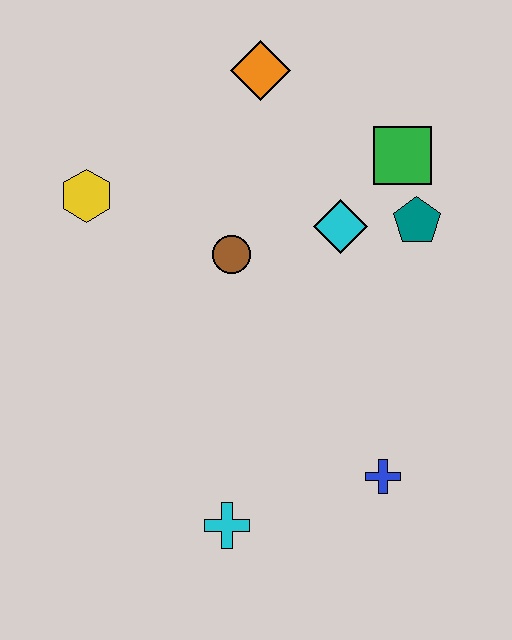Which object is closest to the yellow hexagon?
The brown circle is closest to the yellow hexagon.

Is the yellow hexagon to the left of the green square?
Yes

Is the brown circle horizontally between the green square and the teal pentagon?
No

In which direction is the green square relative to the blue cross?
The green square is above the blue cross.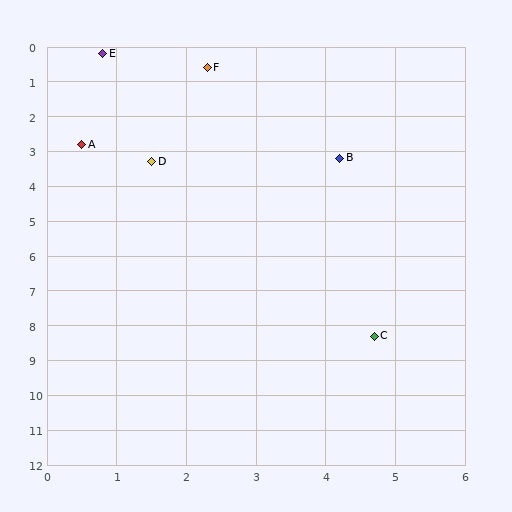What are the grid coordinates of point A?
Point A is at approximately (0.5, 2.8).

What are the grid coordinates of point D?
Point D is at approximately (1.5, 3.3).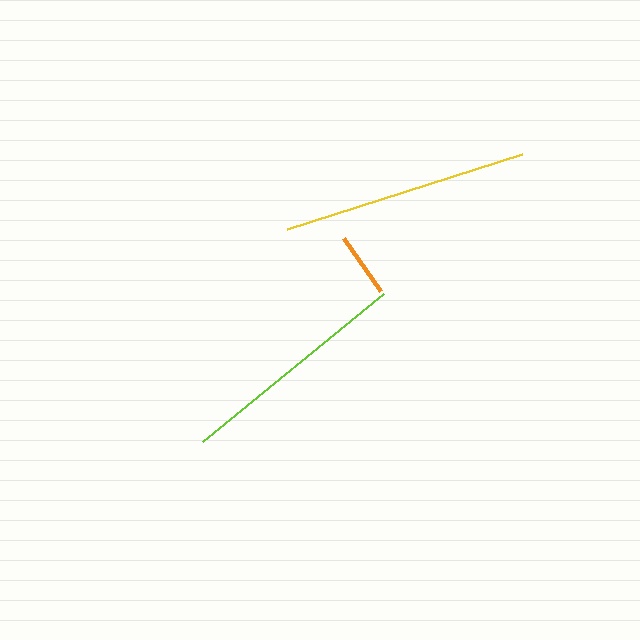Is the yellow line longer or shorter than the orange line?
The yellow line is longer than the orange line.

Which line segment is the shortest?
The orange line is the shortest at approximately 64 pixels.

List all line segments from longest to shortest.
From longest to shortest: yellow, lime, orange.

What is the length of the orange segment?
The orange segment is approximately 64 pixels long.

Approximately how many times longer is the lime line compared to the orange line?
The lime line is approximately 3.6 times the length of the orange line.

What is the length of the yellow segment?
The yellow segment is approximately 247 pixels long.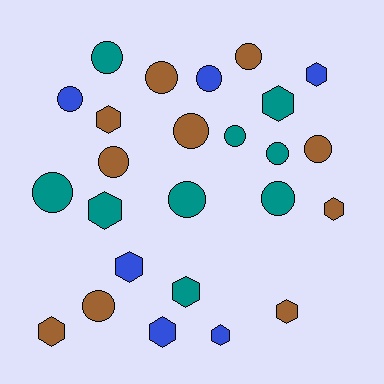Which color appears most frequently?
Brown, with 10 objects.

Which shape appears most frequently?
Circle, with 14 objects.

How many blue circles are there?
There are 2 blue circles.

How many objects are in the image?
There are 25 objects.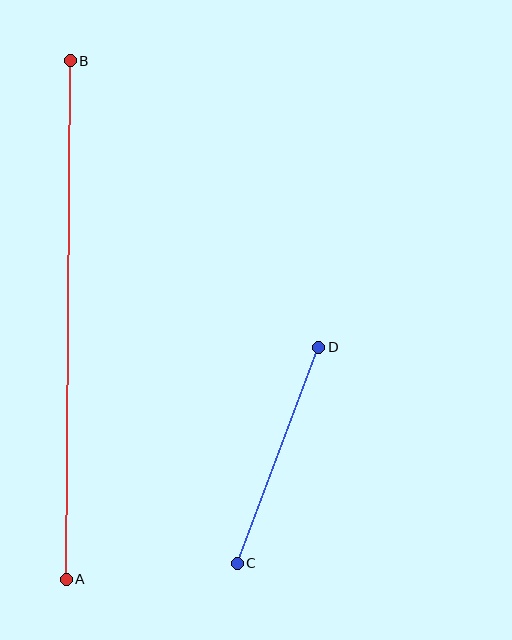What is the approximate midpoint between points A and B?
The midpoint is at approximately (68, 320) pixels.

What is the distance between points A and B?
The distance is approximately 518 pixels.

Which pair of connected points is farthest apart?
Points A and B are farthest apart.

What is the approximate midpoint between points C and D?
The midpoint is at approximately (278, 455) pixels.